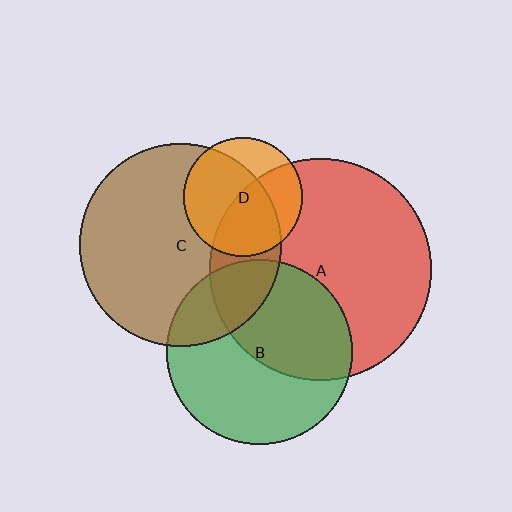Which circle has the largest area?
Circle A (red).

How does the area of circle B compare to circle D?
Approximately 2.4 times.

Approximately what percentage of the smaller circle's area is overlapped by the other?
Approximately 20%.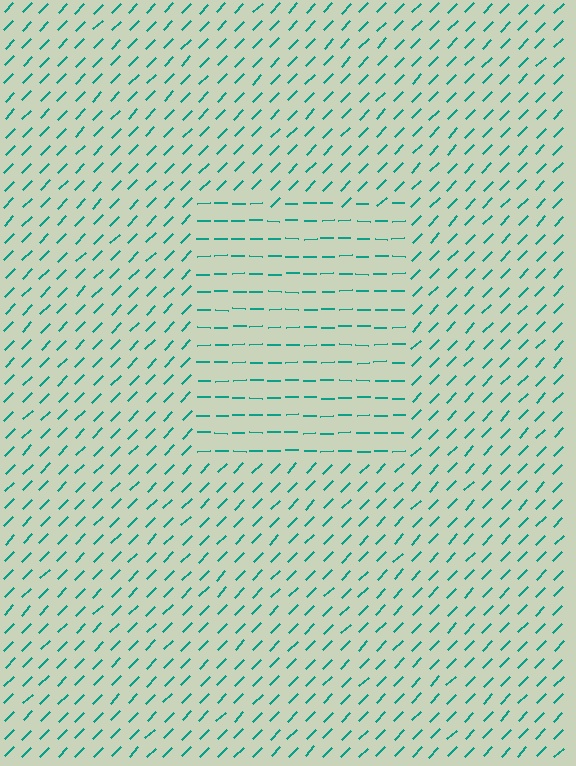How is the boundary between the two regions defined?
The boundary is defined purely by a change in line orientation (approximately 45 degrees difference). All lines are the same color and thickness.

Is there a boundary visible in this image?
Yes, there is a texture boundary formed by a change in line orientation.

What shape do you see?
I see a rectangle.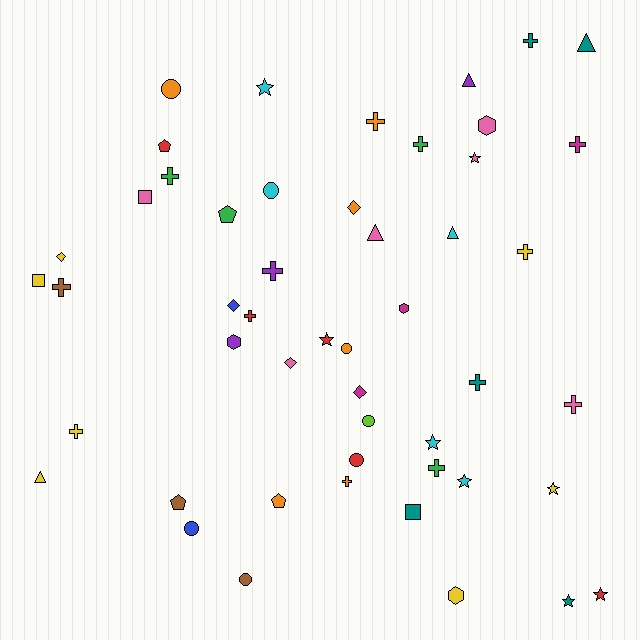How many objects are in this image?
There are 50 objects.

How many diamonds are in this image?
There are 5 diamonds.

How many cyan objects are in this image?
There are 5 cyan objects.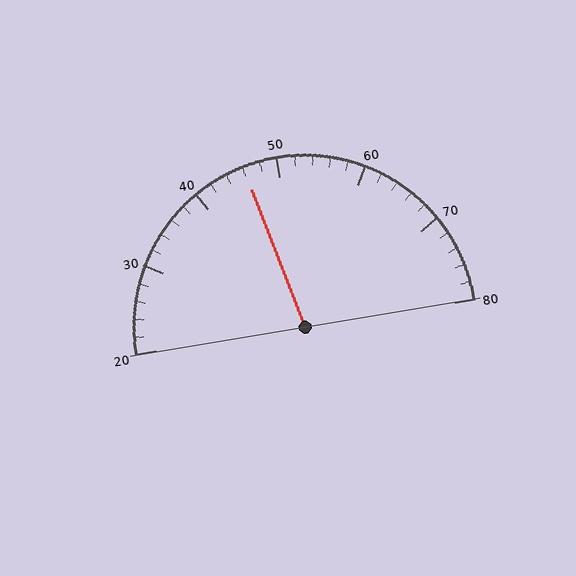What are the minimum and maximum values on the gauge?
The gauge ranges from 20 to 80.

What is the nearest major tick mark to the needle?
The nearest major tick mark is 50.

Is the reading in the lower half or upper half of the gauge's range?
The reading is in the lower half of the range (20 to 80).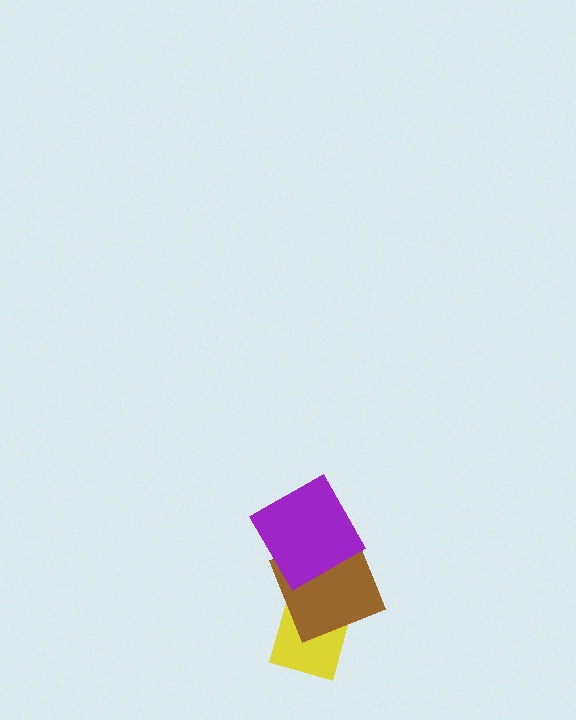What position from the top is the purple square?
The purple square is 1st from the top.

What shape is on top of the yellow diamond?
The brown square is on top of the yellow diamond.